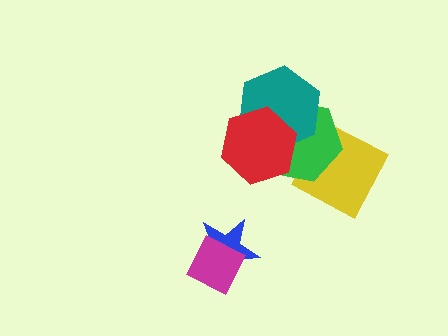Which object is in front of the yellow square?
The green hexagon is in front of the yellow square.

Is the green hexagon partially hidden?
Yes, it is partially covered by another shape.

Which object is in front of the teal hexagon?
The red hexagon is in front of the teal hexagon.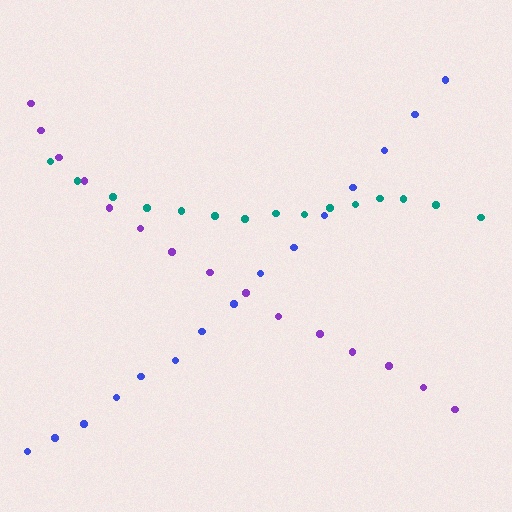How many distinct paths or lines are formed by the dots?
There are 3 distinct paths.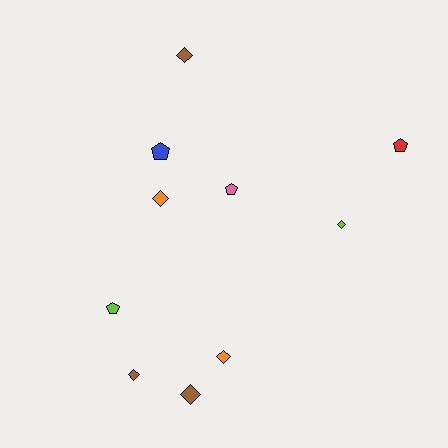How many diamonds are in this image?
There are 6 diamonds.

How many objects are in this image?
There are 10 objects.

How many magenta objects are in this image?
There are no magenta objects.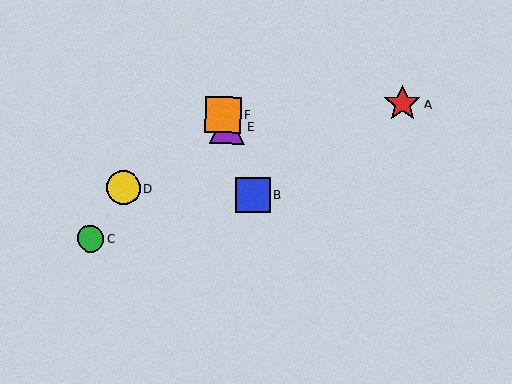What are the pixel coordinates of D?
Object D is at (123, 188).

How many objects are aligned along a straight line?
3 objects (B, E, F) are aligned along a straight line.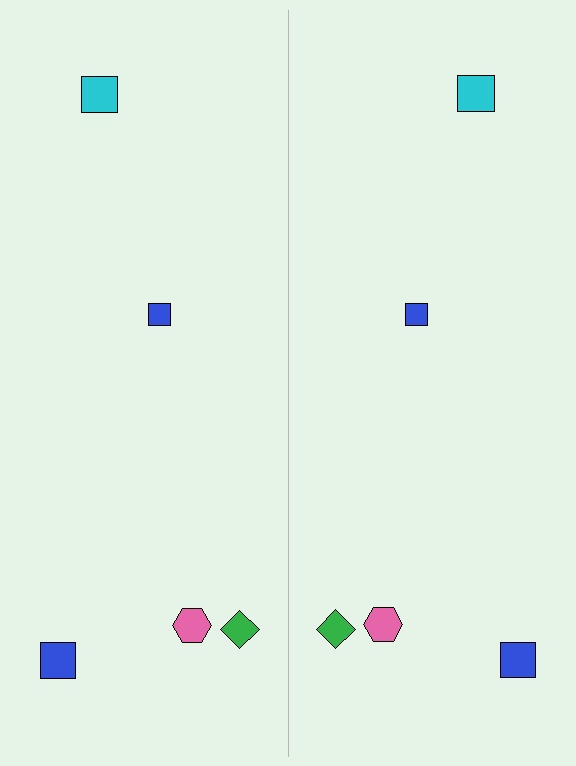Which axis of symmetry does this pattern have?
The pattern has a vertical axis of symmetry running through the center of the image.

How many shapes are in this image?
There are 10 shapes in this image.